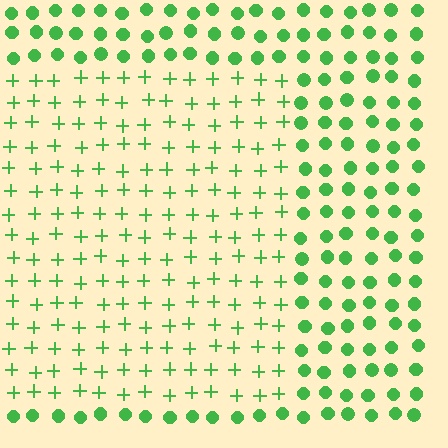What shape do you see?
I see a rectangle.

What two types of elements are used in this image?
The image uses plus signs inside the rectangle region and circles outside it.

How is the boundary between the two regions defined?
The boundary is defined by a change in element shape: plus signs inside vs. circles outside. All elements share the same color and spacing.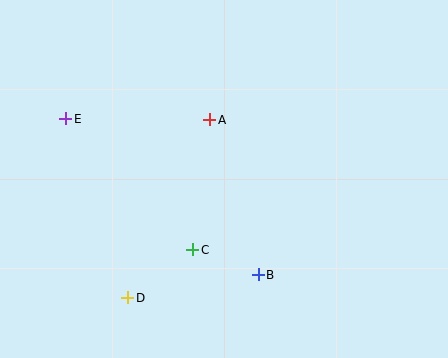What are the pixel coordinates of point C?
Point C is at (193, 250).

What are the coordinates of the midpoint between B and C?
The midpoint between B and C is at (226, 262).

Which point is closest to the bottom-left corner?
Point D is closest to the bottom-left corner.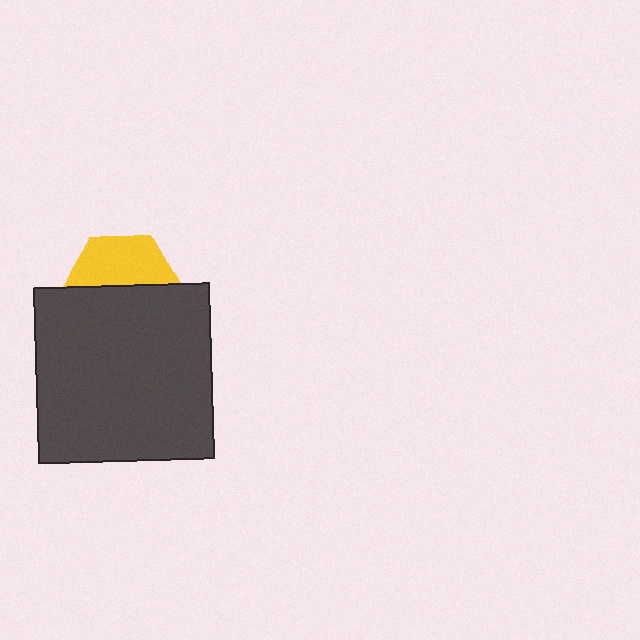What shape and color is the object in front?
The object in front is a dark gray square.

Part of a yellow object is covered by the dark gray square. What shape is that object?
It is a hexagon.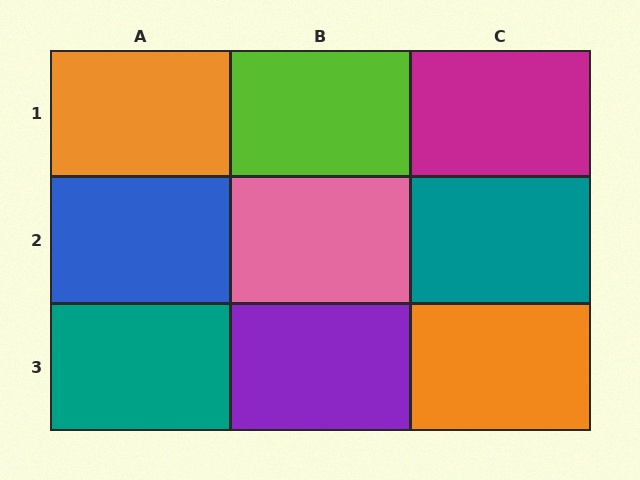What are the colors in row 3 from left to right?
Teal, purple, orange.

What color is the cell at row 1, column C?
Magenta.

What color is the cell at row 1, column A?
Orange.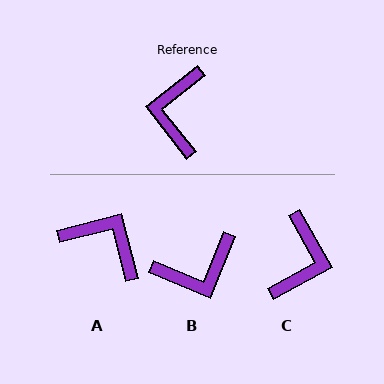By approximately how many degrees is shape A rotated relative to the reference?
Approximately 114 degrees clockwise.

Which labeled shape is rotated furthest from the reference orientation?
C, about 170 degrees away.